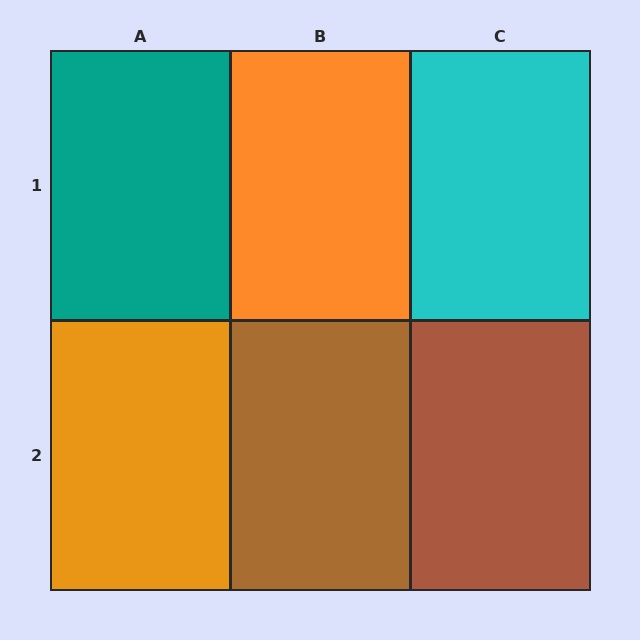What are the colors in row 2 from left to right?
Orange, brown, brown.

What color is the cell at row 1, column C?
Cyan.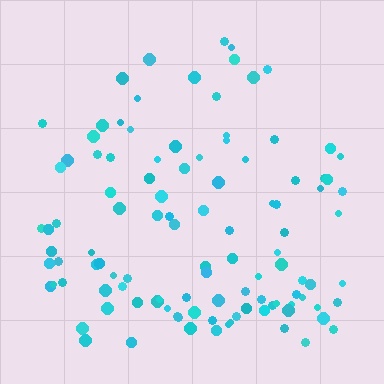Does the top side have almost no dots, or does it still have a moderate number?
Still a moderate number, just noticeably fewer than the bottom.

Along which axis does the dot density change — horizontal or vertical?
Vertical.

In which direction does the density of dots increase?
From top to bottom, with the bottom side densest.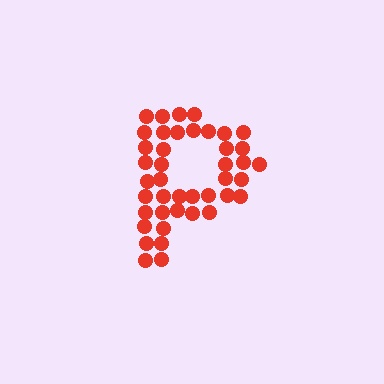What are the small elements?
The small elements are circles.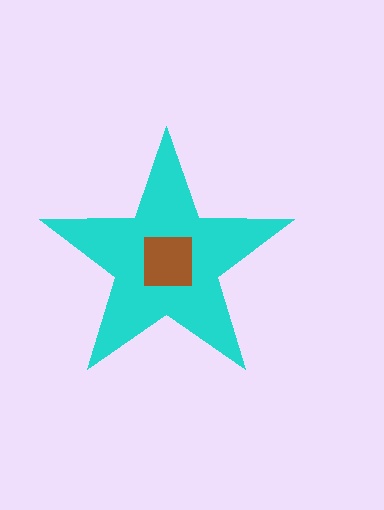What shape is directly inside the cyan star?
The brown square.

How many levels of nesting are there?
2.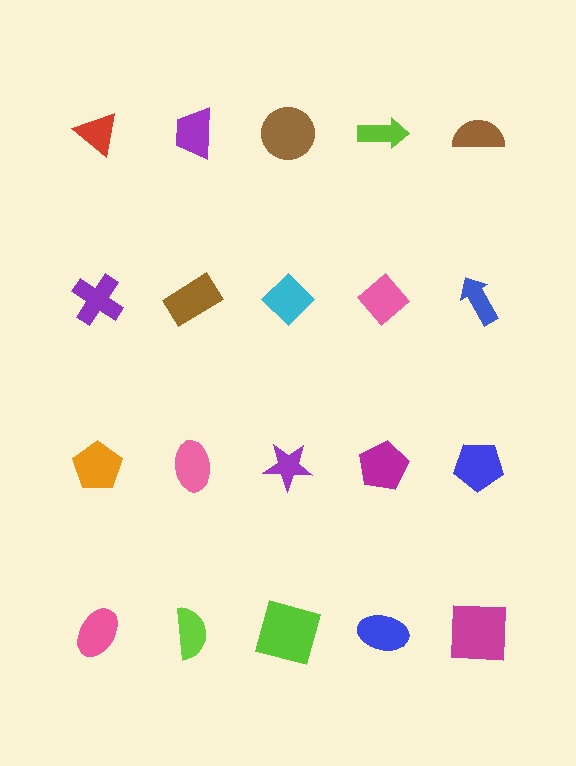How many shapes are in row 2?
5 shapes.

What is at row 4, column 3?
A lime square.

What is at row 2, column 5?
A blue arrow.